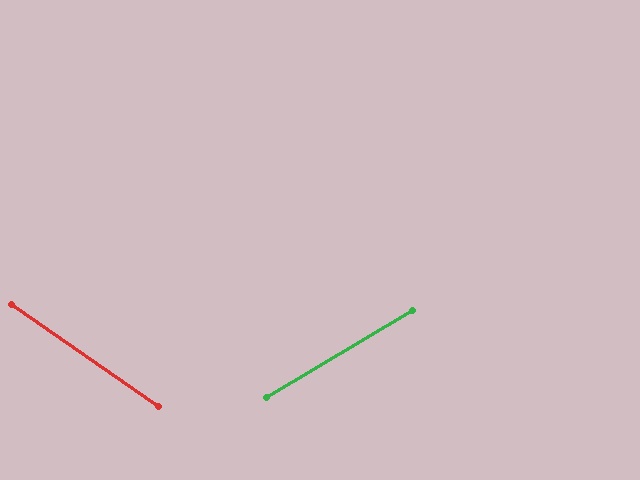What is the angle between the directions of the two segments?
Approximately 65 degrees.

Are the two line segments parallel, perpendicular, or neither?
Neither parallel nor perpendicular — they differ by about 65°.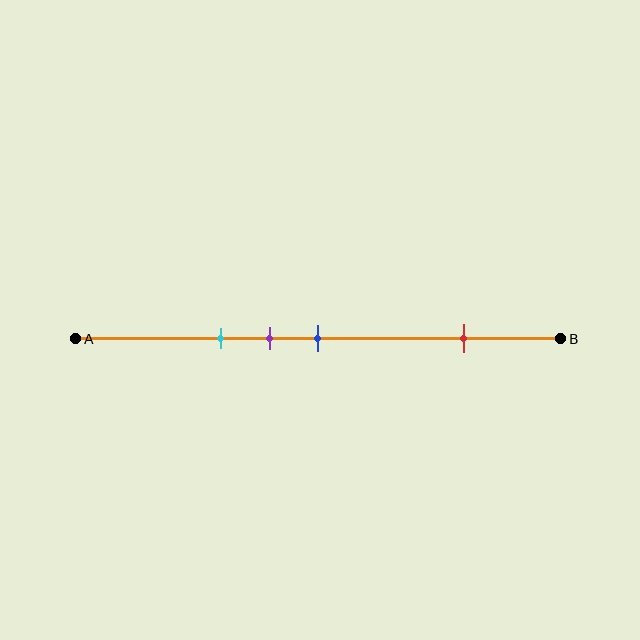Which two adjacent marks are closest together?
The purple and blue marks are the closest adjacent pair.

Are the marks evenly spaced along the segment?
No, the marks are not evenly spaced.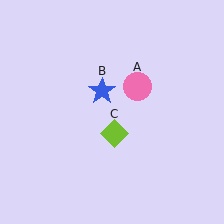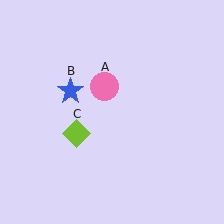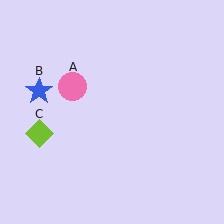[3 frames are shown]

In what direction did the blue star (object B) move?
The blue star (object B) moved left.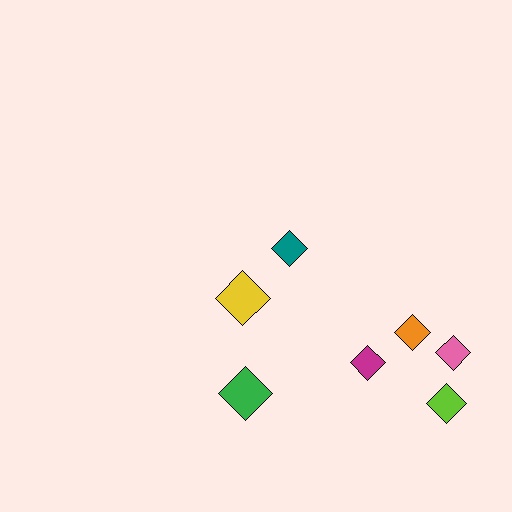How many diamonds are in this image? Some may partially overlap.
There are 7 diamonds.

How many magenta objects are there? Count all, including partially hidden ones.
There is 1 magenta object.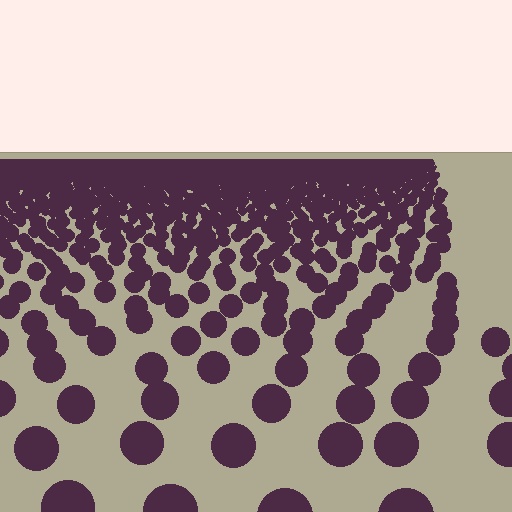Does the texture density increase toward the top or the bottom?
Density increases toward the top.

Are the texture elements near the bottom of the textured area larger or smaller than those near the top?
Larger. Near the bottom, elements are closer to the viewer and appear at a bigger on-screen size.